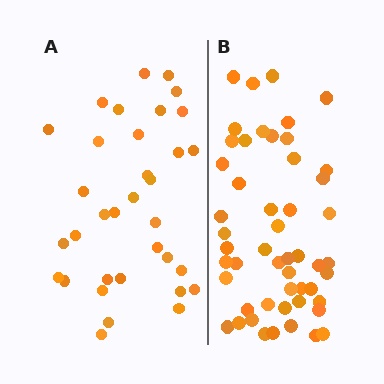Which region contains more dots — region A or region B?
Region B (the right region) has more dots.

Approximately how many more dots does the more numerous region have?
Region B has approximately 15 more dots than region A.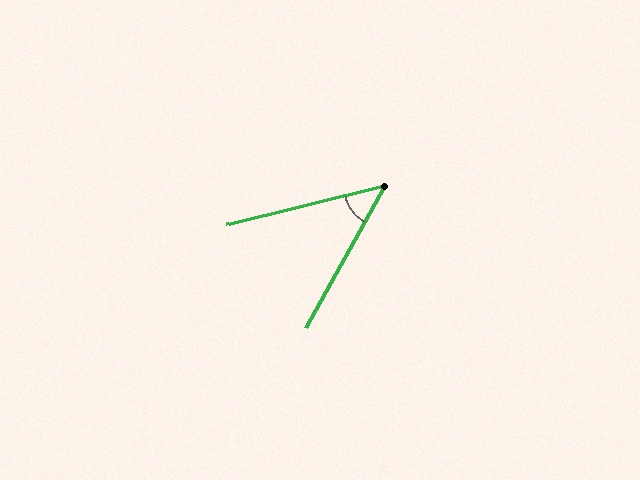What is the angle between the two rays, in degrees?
Approximately 47 degrees.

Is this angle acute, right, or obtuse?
It is acute.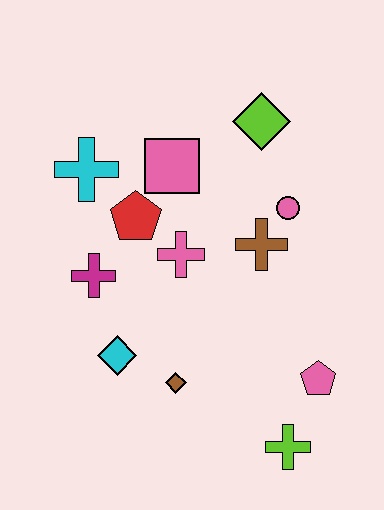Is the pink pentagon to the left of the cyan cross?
No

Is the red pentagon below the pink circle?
Yes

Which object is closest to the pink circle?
The brown cross is closest to the pink circle.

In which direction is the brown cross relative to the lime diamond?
The brown cross is below the lime diamond.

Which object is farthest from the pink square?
The lime cross is farthest from the pink square.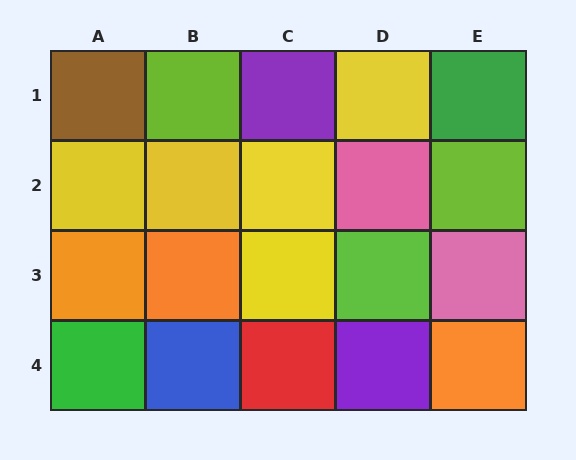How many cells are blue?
1 cell is blue.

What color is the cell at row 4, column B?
Blue.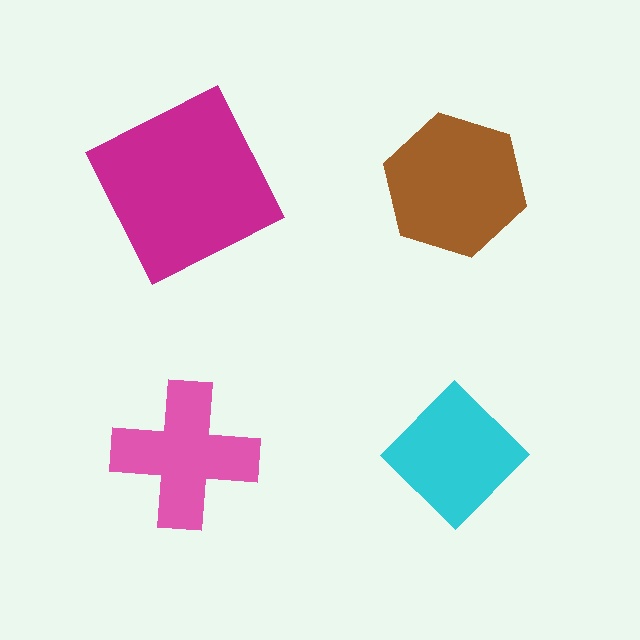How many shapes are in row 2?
2 shapes.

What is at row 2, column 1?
A pink cross.